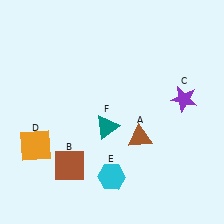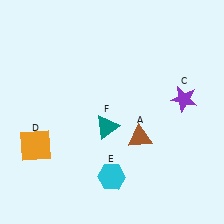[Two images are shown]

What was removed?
The brown square (B) was removed in Image 2.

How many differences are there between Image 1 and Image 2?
There is 1 difference between the two images.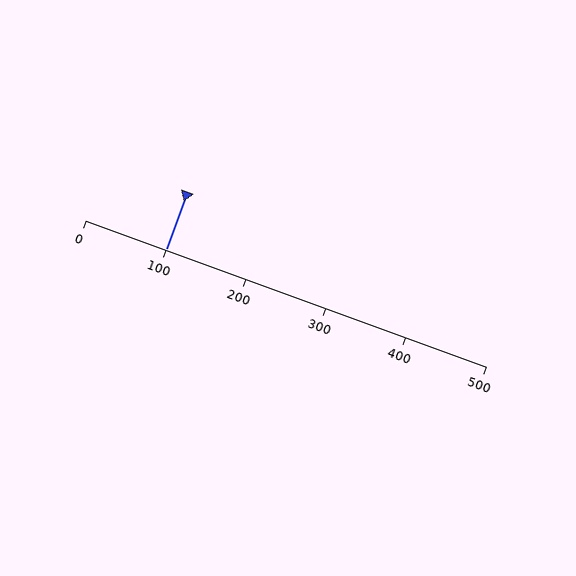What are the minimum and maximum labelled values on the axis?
The axis runs from 0 to 500.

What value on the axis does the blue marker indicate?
The marker indicates approximately 100.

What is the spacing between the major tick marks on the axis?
The major ticks are spaced 100 apart.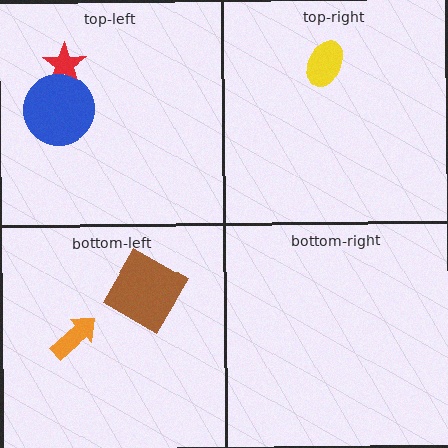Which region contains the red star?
The top-left region.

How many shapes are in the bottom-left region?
2.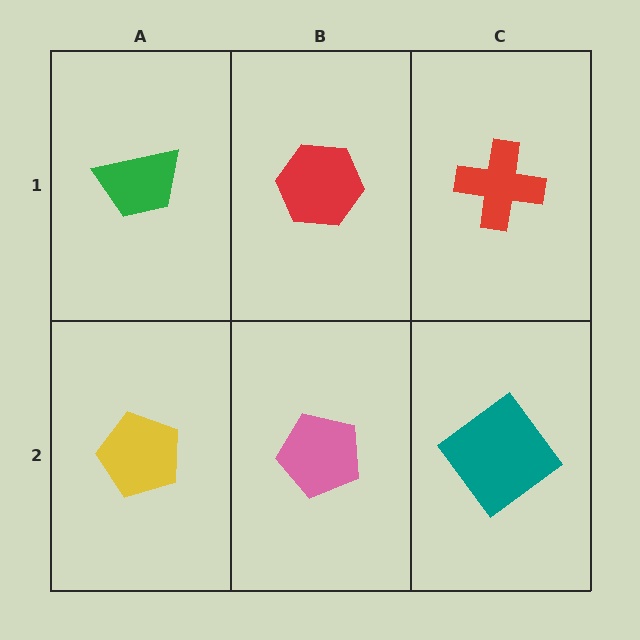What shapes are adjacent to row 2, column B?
A red hexagon (row 1, column B), a yellow pentagon (row 2, column A), a teal diamond (row 2, column C).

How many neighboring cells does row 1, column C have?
2.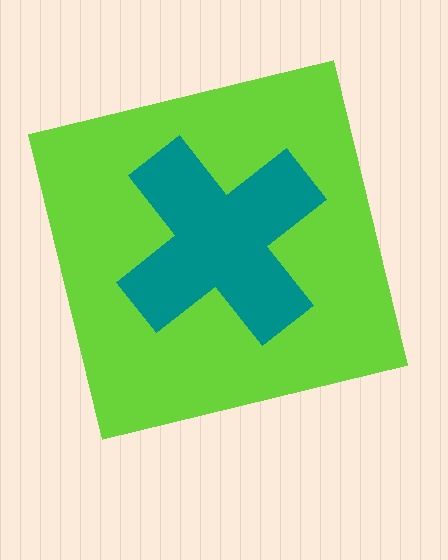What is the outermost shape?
The lime square.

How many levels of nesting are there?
2.